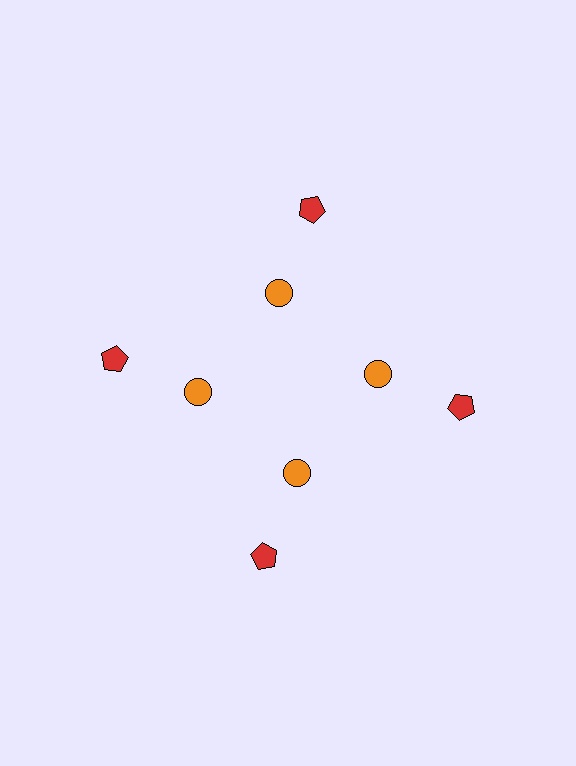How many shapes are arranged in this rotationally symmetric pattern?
There are 8 shapes, arranged in 4 groups of 2.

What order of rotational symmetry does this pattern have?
This pattern has 4-fold rotational symmetry.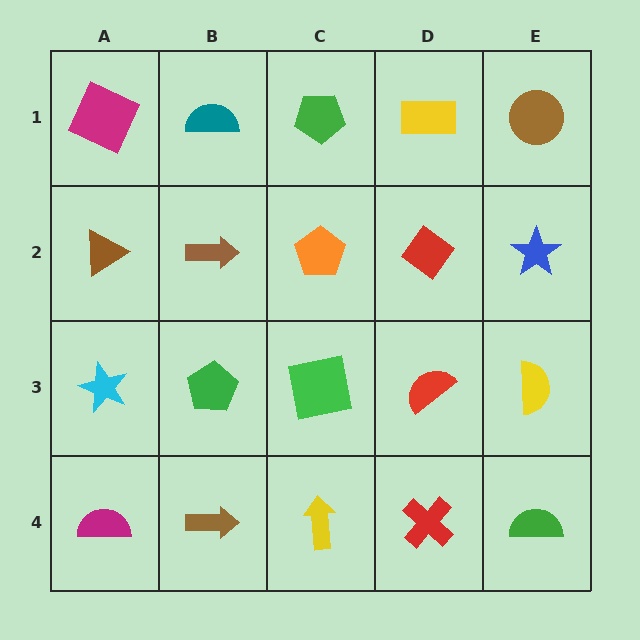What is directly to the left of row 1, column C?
A teal semicircle.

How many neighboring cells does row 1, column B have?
3.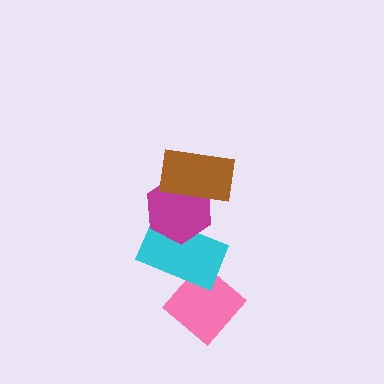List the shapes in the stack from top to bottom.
From top to bottom: the brown rectangle, the magenta hexagon, the cyan rectangle, the pink diamond.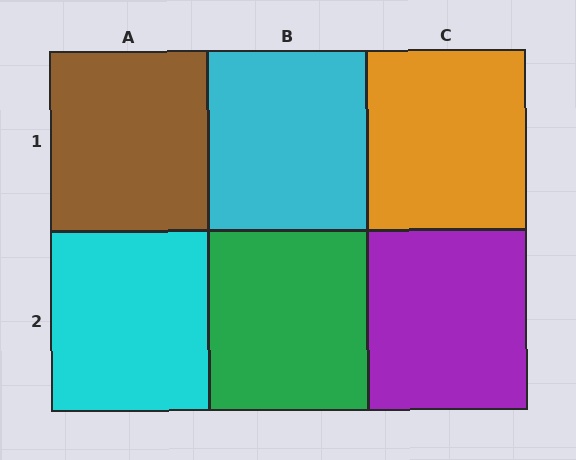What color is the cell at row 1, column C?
Orange.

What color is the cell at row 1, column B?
Cyan.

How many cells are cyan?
2 cells are cyan.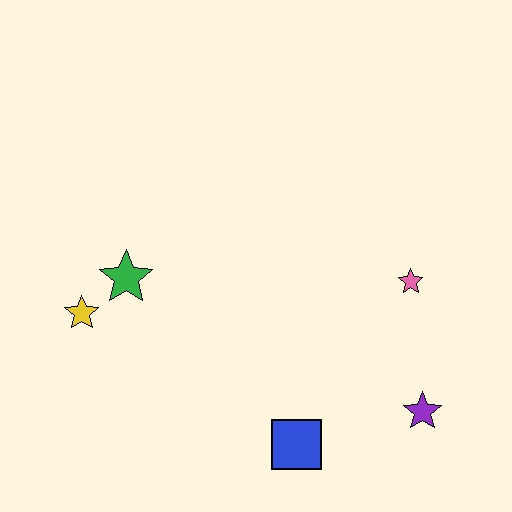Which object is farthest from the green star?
The purple star is farthest from the green star.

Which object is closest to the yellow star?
The green star is closest to the yellow star.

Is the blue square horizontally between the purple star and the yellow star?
Yes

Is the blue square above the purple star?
No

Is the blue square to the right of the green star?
Yes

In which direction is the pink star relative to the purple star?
The pink star is above the purple star.